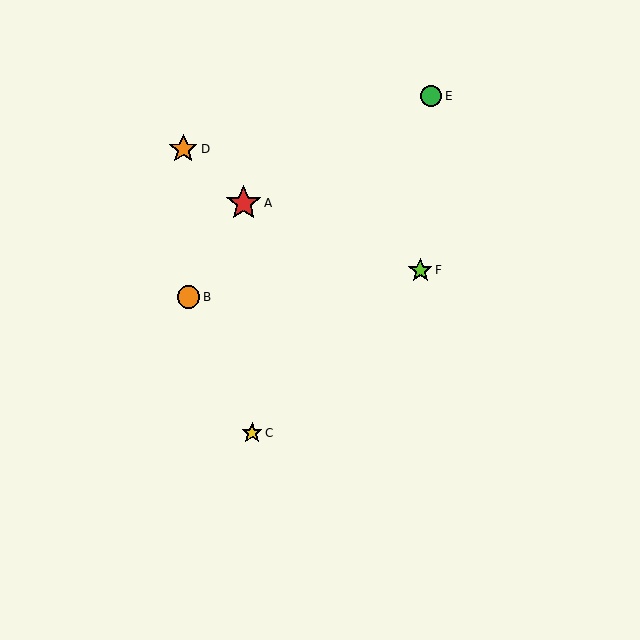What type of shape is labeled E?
Shape E is a green circle.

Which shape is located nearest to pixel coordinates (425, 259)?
The lime star (labeled F) at (420, 270) is nearest to that location.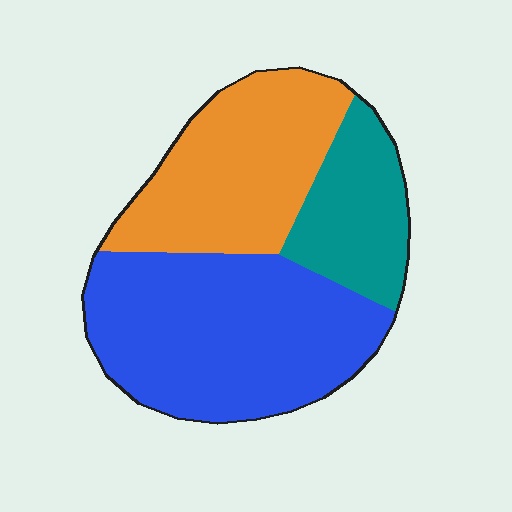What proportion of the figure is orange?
Orange covers 33% of the figure.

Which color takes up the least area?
Teal, at roughly 20%.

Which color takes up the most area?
Blue, at roughly 50%.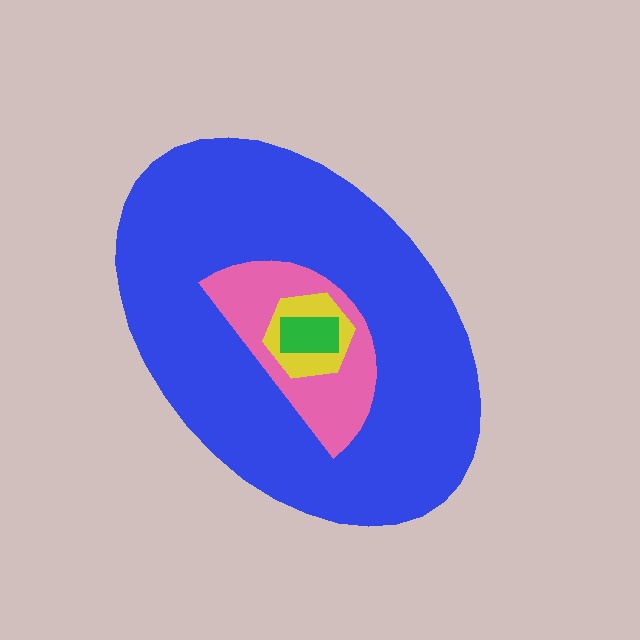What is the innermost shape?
The green rectangle.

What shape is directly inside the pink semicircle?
The yellow hexagon.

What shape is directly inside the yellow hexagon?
The green rectangle.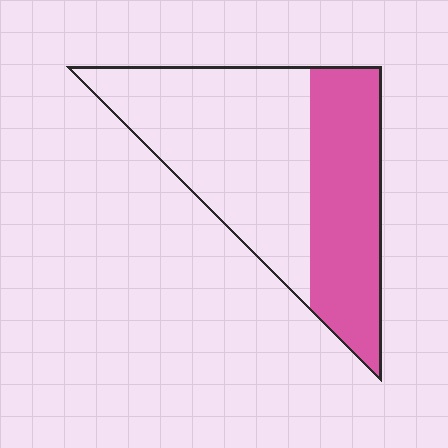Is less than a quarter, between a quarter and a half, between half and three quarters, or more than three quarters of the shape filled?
Between a quarter and a half.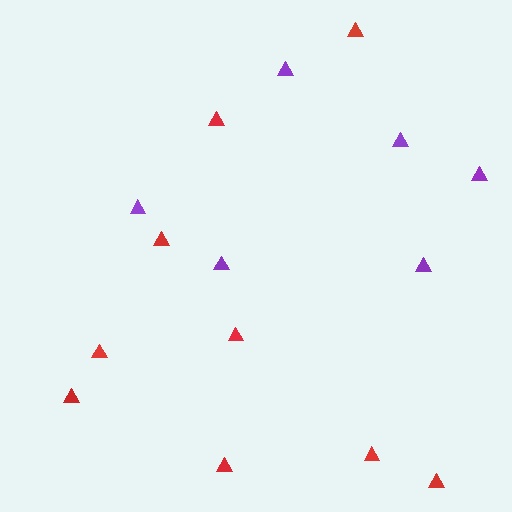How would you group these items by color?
There are 2 groups: one group of purple triangles (6) and one group of red triangles (9).